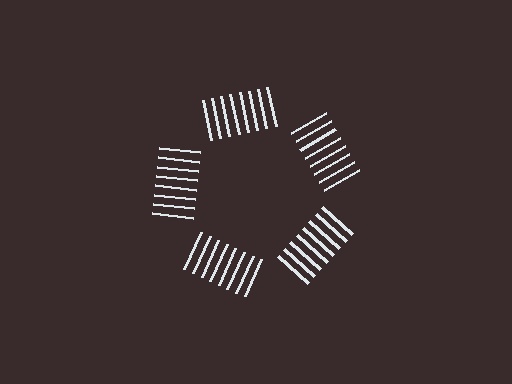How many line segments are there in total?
40 — 8 along each of the 5 edges.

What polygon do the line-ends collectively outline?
An illusory pentagon — the line segments terminate on its edges but no continuous stroke is drawn.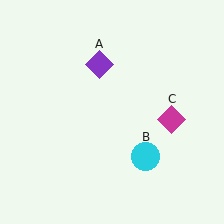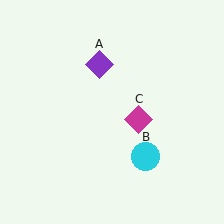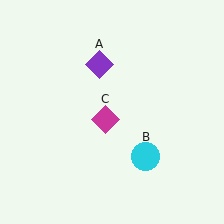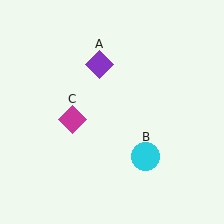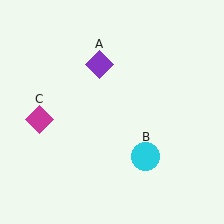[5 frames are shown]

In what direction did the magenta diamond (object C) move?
The magenta diamond (object C) moved left.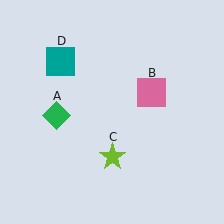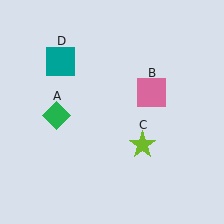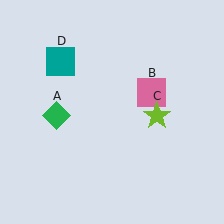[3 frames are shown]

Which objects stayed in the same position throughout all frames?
Green diamond (object A) and pink square (object B) and teal square (object D) remained stationary.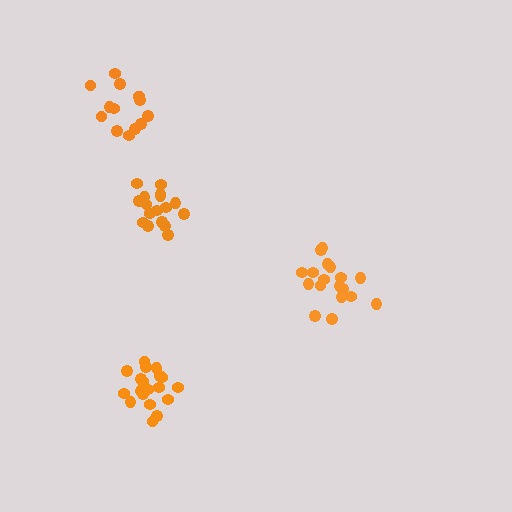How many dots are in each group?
Group 1: 19 dots, Group 2: 14 dots, Group 3: 18 dots, Group 4: 17 dots (68 total).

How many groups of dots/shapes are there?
There are 4 groups.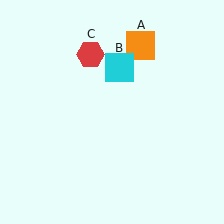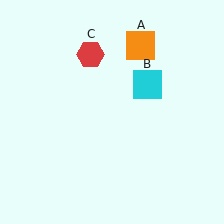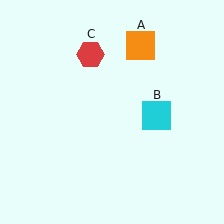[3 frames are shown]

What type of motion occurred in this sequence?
The cyan square (object B) rotated clockwise around the center of the scene.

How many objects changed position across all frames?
1 object changed position: cyan square (object B).